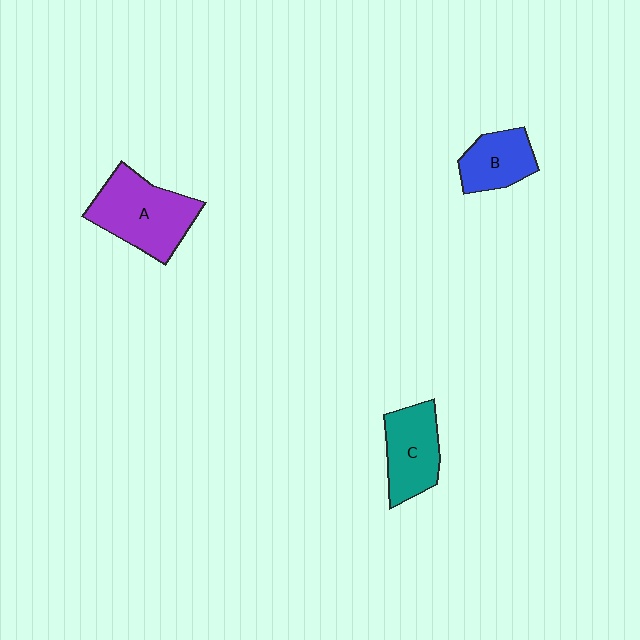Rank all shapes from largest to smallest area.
From largest to smallest: A (purple), C (teal), B (blue).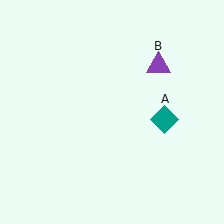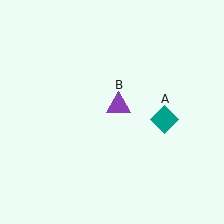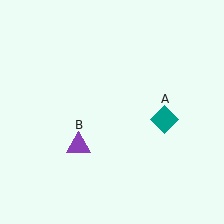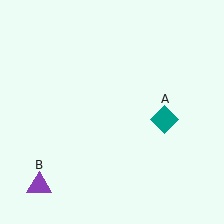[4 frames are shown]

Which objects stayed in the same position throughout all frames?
Teal diamond (object A) remained stationary.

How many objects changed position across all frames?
1 object changed position: purple triangle (object B).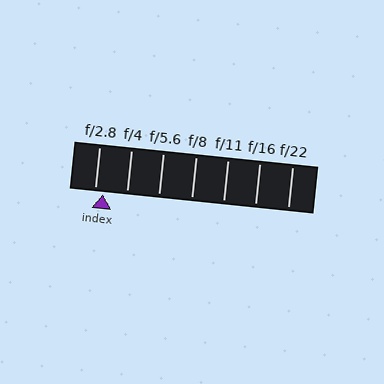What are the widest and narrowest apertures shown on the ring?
The widest aperture shown is f/2.8 and the narrowest is f/22.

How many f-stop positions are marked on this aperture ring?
There are 7 f-stop positions marked.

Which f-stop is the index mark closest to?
The index mark is closest to f/2.8.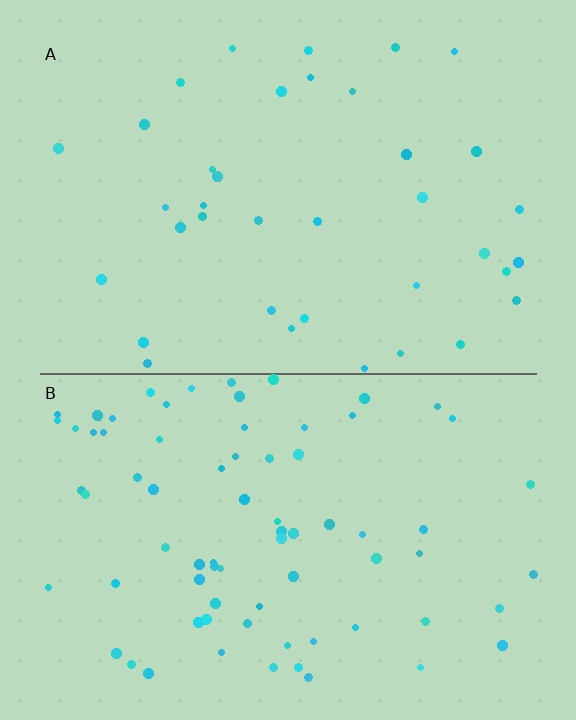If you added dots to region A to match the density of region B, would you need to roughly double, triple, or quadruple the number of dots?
Approximately double.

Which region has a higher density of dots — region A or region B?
B (the bottom).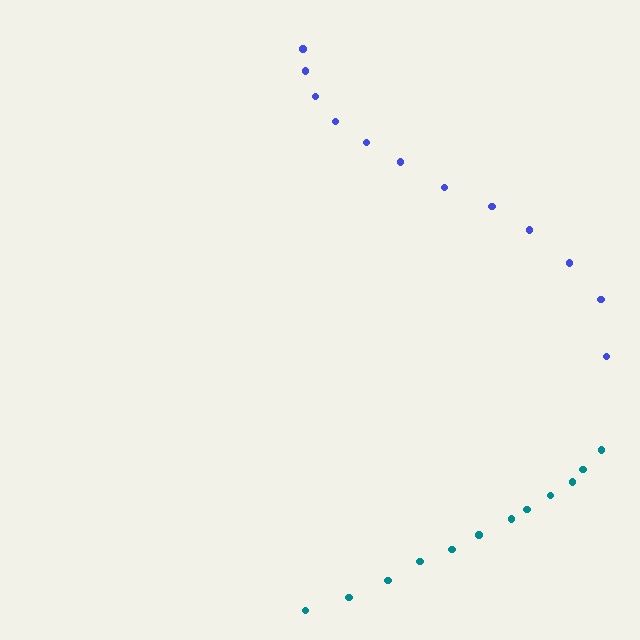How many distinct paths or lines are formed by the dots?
There are 2 distinct paths.